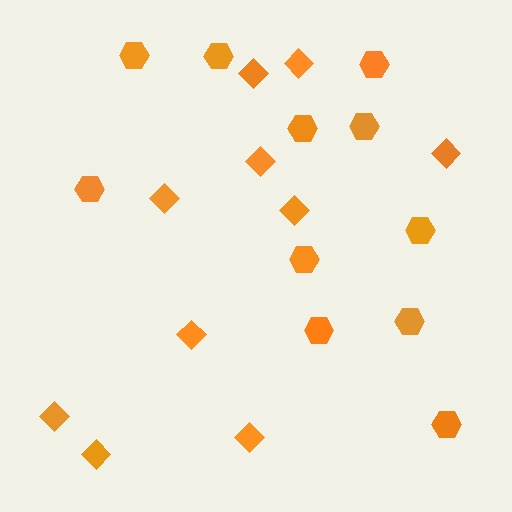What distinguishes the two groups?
There are 2 groups: one group of diamonds (10) and one group of hexagons (11).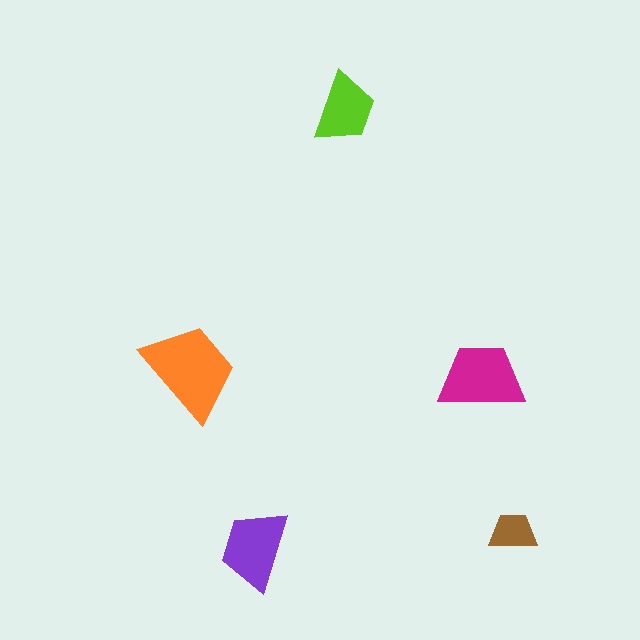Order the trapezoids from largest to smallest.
the orange one, the magenta one, the purple one, the lime one, the brown one.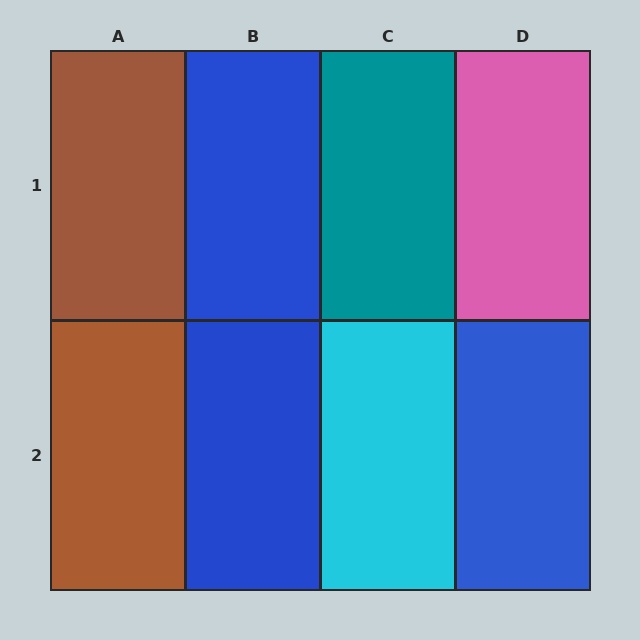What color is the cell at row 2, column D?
Blue.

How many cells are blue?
3 cells are blue.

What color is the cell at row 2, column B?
Blue.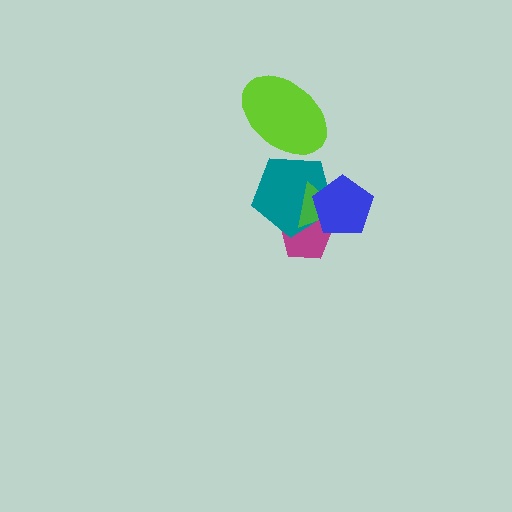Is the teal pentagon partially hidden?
Yes, it is partially covered by another shape.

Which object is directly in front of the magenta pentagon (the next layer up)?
The teal pentagon is directly in front of the magenta pentagon.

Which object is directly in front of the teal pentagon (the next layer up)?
The green triangle is directly in front of the teal pentagon.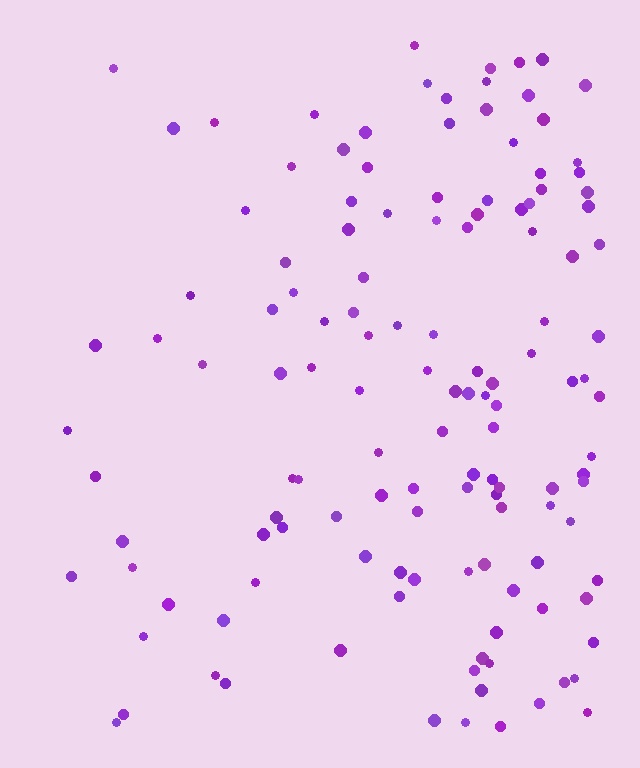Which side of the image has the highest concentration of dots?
The right.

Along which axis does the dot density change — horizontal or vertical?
Horizontal.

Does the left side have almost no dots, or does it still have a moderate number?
Still a moderate number, just noticeably fewer than the right.